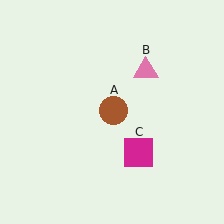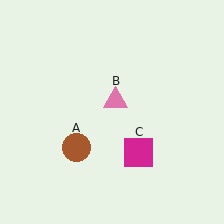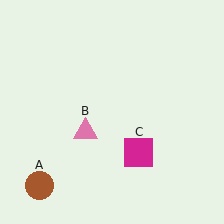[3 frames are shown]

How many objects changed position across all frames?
2 objects changed position: brown circle (object A), pink triangle (object B).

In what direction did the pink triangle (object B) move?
The pink triangle (object B) moved down and to the left.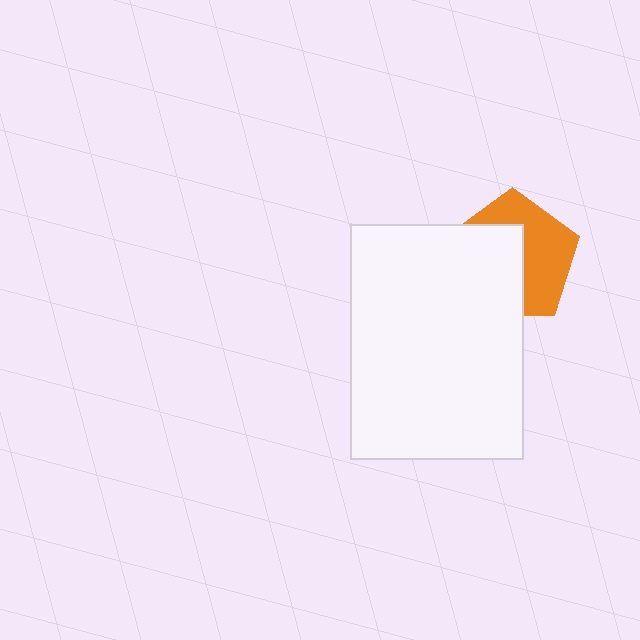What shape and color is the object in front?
The object in front is a white rectangle.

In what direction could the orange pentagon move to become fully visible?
The orange pentagon could move toward the upper-right. That would shift it out from behind the white rectangle entirely.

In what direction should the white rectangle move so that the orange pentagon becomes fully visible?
The white rectangle should move toward the lower-left. That is the shortest direction to clear the overlap and leave the orange pentagon fully visible.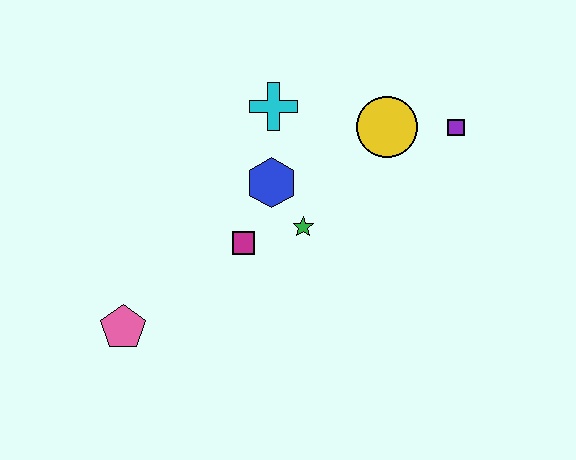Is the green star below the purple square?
Yes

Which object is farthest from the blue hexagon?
The pink pentagon is farthest from the blue hexagon.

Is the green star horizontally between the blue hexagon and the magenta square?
No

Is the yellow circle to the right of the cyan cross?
Yes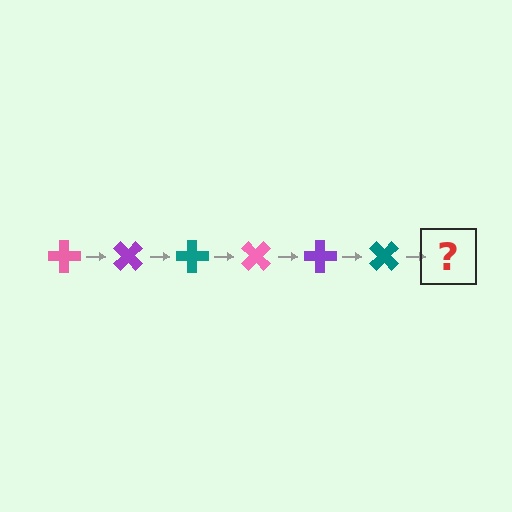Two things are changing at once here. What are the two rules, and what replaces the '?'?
The two rules are that it rotates 45 degrees each step and the color cycles through pink, purple, and teal. The '?' should be a pink cross, rotated 270 degrees from the start.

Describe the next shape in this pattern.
It should be a pink cross, rotated 270 degrees from the start.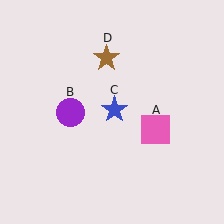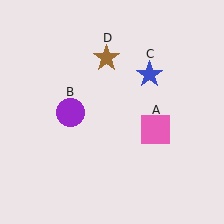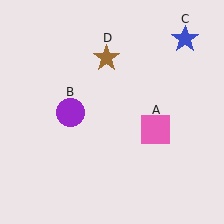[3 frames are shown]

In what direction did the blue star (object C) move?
The blue star (object C) moved up and to the right.